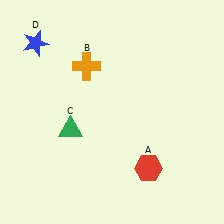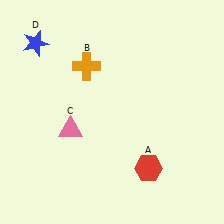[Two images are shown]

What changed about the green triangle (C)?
In Image 1, C is green. In Image 2, it changed to pink.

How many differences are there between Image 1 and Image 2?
There is 1 difference between the two images.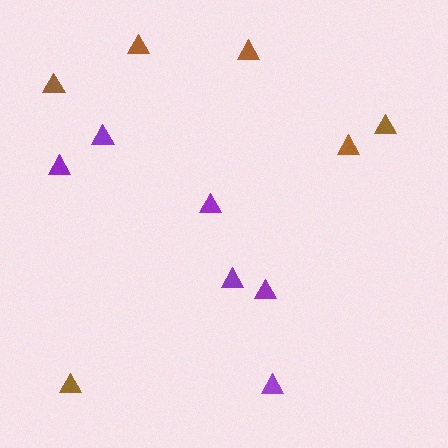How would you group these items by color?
There are 2 groups: one group of purple triangles (6) and one group of brown triangles (6).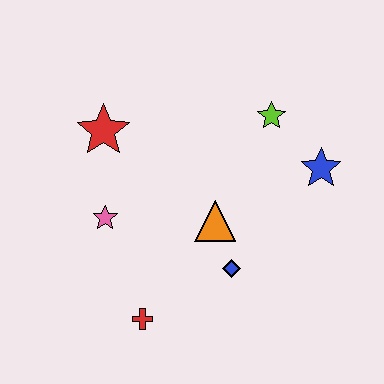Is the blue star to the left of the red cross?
No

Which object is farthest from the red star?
The blue star is farthest from the red star.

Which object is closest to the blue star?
The lime star is closest to the blue star.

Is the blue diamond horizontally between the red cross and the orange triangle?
No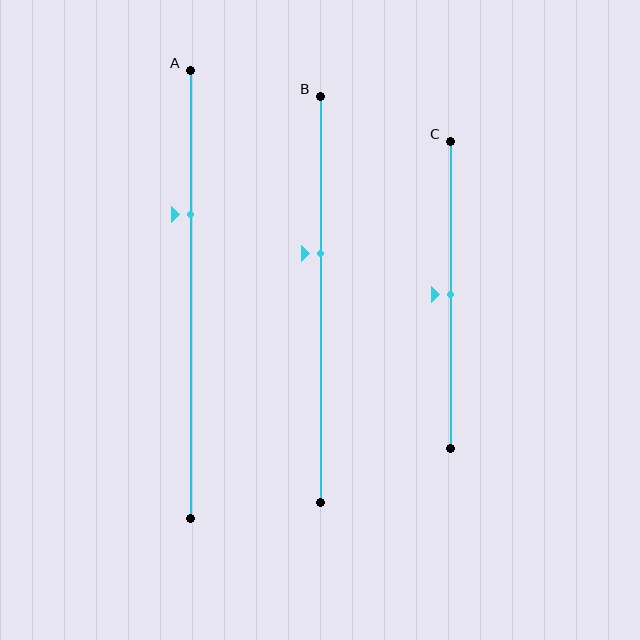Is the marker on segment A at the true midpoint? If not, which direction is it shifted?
No, the marker on segment A is shifted upward by about 18% of the segment length.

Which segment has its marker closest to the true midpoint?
Segment C has its marker closest to the true midpoint.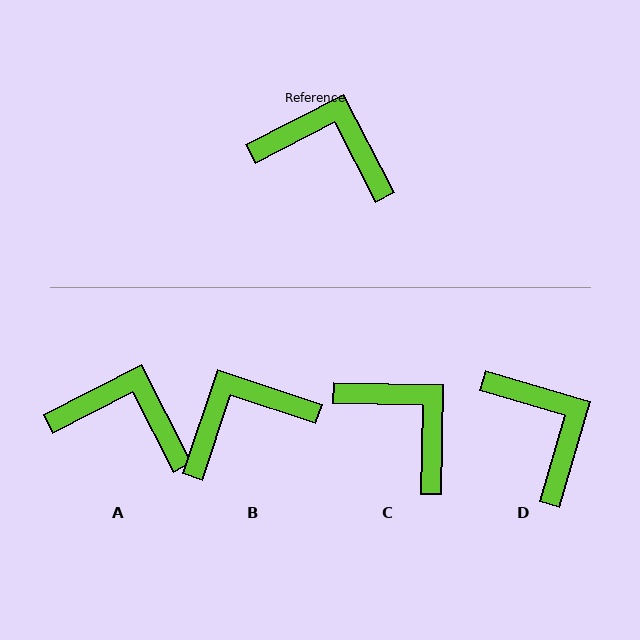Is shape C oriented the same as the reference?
No, it is off by about 28 degrees.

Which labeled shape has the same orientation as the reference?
A.